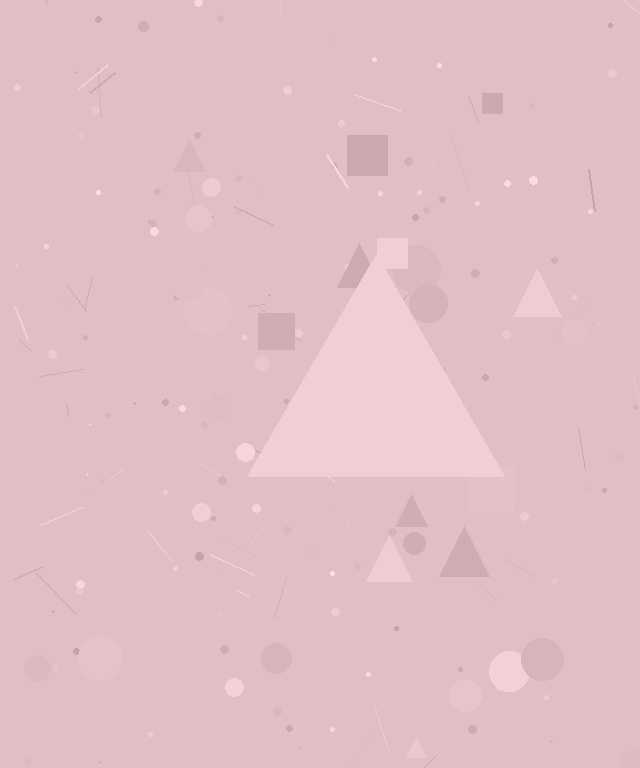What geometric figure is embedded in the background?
A triangle is embedded in the background.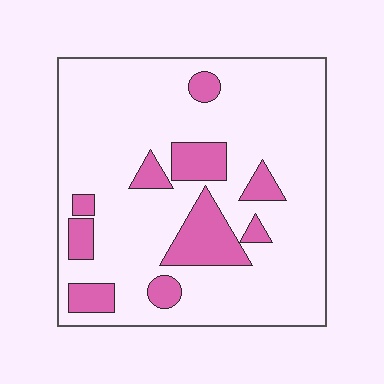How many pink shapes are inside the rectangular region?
10.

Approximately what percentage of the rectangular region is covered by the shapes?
Approximately 20%.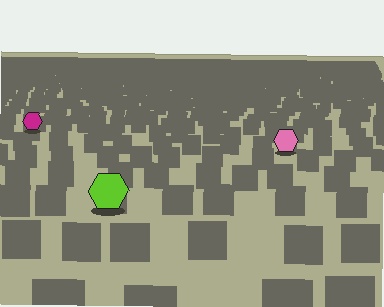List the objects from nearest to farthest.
From nearest to farthest: the lime hexagon, the pink hexagon, the magenta hexagon.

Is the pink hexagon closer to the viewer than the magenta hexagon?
Yes. The pink hexagon is closer — you can tell from the texture gradient: the ground texture is coarser near it.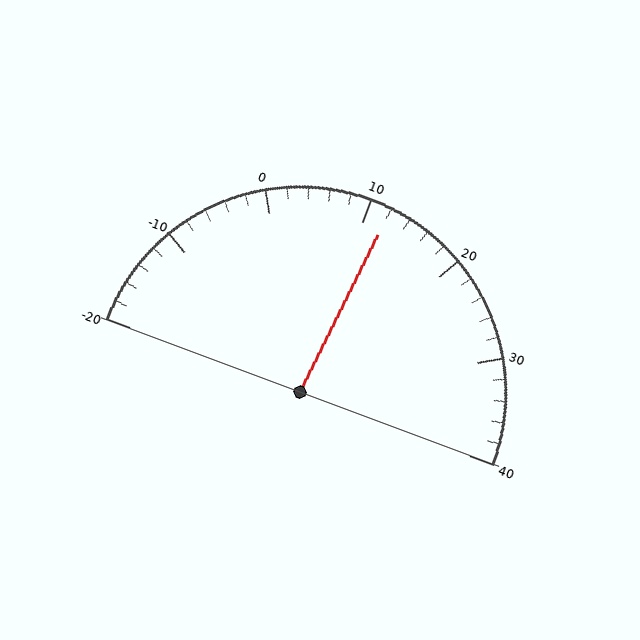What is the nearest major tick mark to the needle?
The nearest major tick mark is 10.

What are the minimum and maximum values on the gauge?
The gauge ranges from -20 to 40.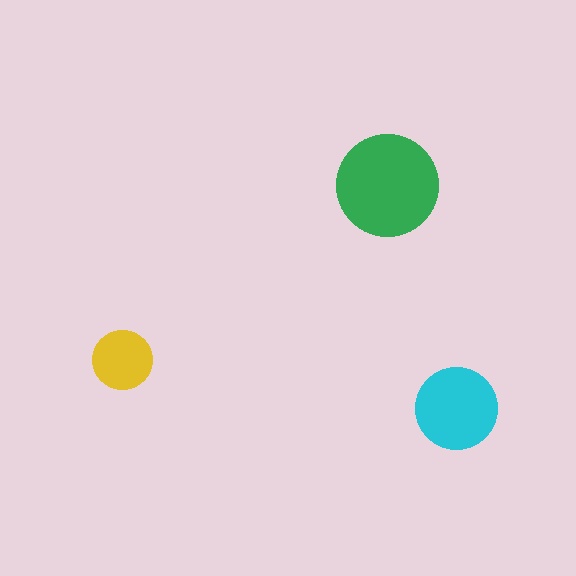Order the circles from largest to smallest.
the green one, the cyan one, the yellow one.